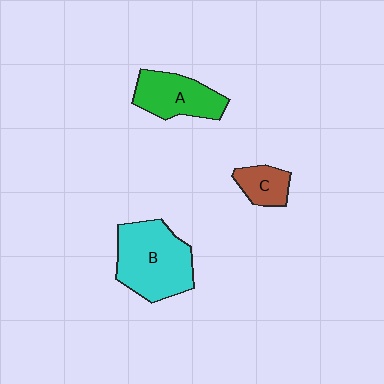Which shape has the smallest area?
Shape C (brown).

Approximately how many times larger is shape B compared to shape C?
Approximately 2.7 times.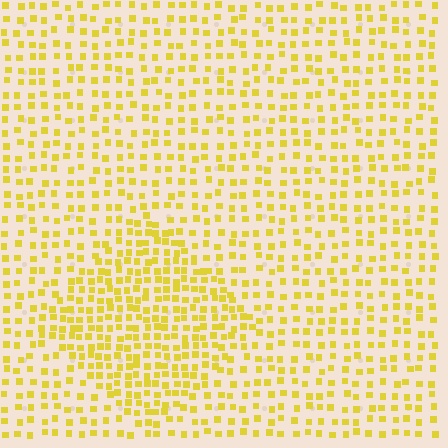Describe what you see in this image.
The image contains small yellow elements arranged at two different densities. A diamond-shaped region is visible where the elements are more densely packed than the surrounding area.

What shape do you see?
I see a diamond.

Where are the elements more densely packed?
The elements are more densely packed inside the diamond boundary.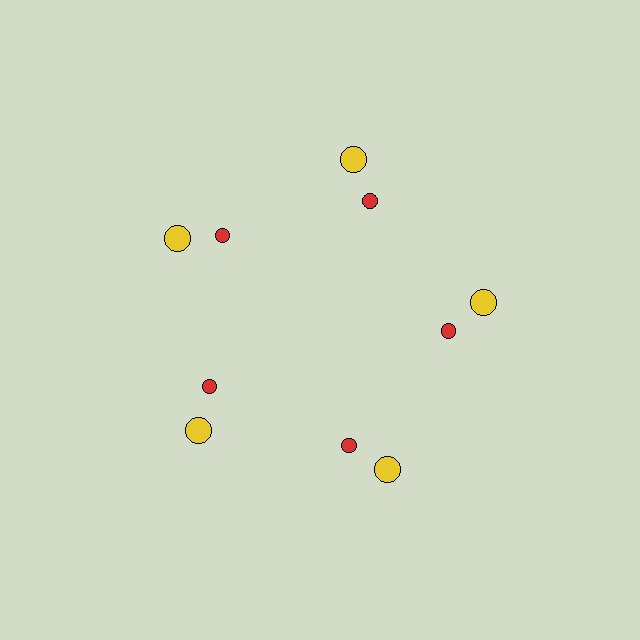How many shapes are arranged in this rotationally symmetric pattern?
There are 10 shapes, arranged in 5 groups of 2.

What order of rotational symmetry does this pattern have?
This pattern has 5-fold rotational symmetry.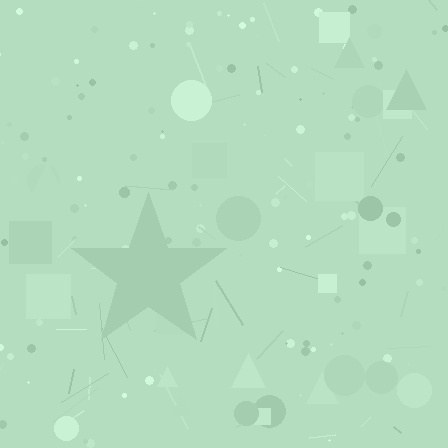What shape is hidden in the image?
A star is hidden in the image.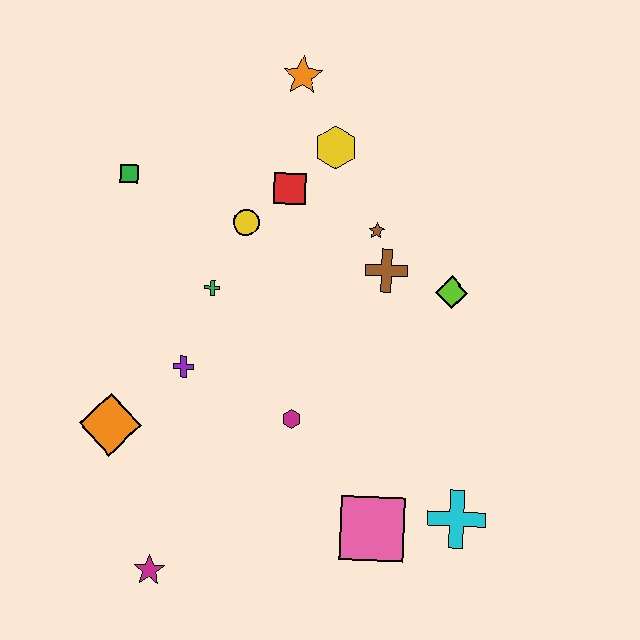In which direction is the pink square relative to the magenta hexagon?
The pink square is below the magenta hexagon.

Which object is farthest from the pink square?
The orange star is farthest from the pink square.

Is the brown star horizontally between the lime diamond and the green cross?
Yes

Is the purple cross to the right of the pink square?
No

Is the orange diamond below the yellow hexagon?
Yes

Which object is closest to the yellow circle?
The red square is closest to the yellow circle.